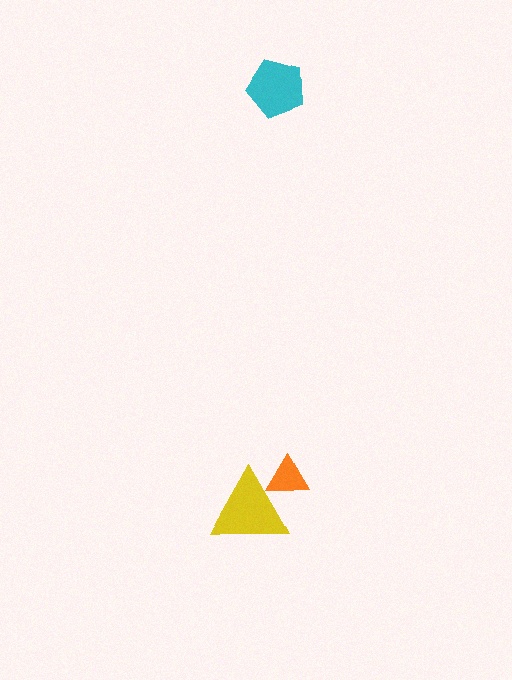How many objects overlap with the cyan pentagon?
0 objects overlap with the cyan pentagon.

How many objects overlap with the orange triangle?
1 object overlaps with the orange triangle.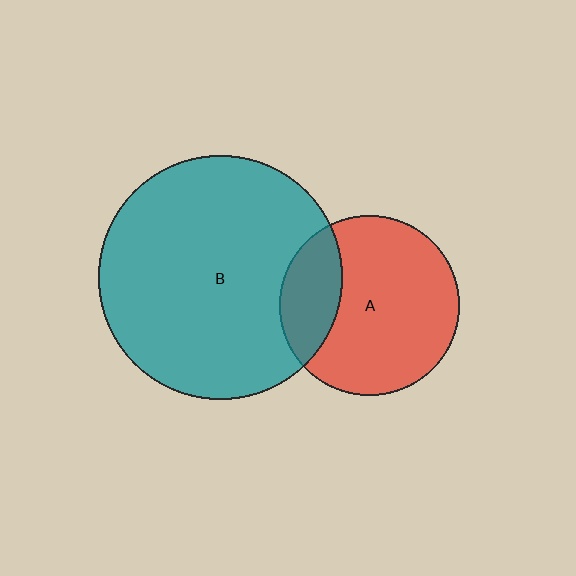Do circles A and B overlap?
Yes.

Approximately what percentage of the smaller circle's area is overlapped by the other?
Approximately 25%.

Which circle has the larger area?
Circle B (teal).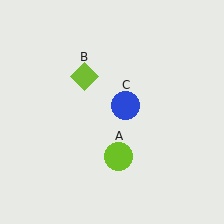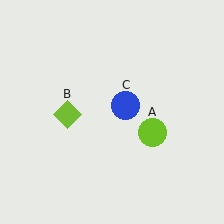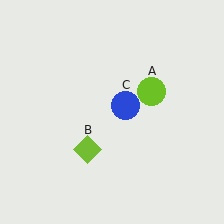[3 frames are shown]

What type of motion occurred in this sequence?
The lime circle (object A), lime diamond (object B) rotated counterclockwise around the center of the scene.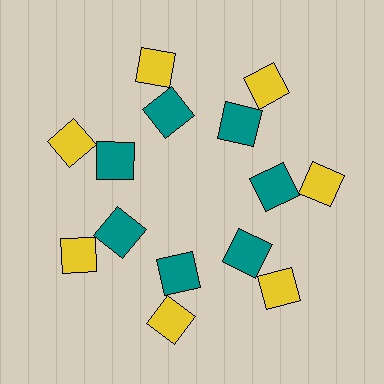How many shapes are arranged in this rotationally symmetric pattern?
There are 14 shapes, arranged in 7 groups of 2.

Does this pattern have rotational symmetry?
Yes, this pattern has 7-fold rotational symmetry. It looks the same after rotating 51 degrees around the center.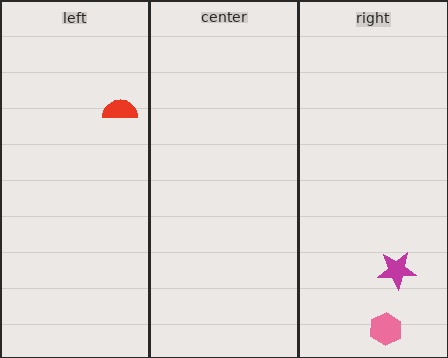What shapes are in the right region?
The magenta star, the pink hexagon.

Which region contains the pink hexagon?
The right region.